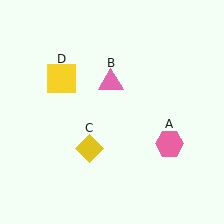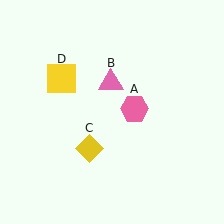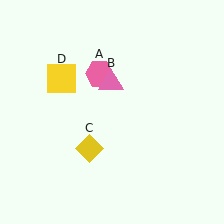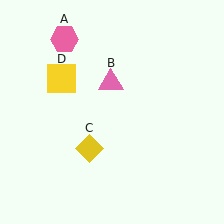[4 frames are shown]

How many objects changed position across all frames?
1 object changed position: pink hexagon (object A).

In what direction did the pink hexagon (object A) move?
The pink hexagon (object A) moved up and to the left.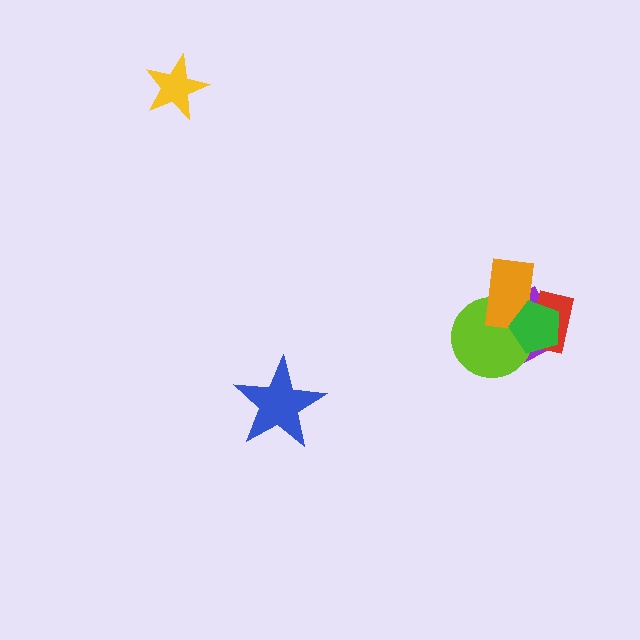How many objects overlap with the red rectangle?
4 objects overlap with the red rectangle.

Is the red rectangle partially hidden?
Yes, it is partially covered by another shape.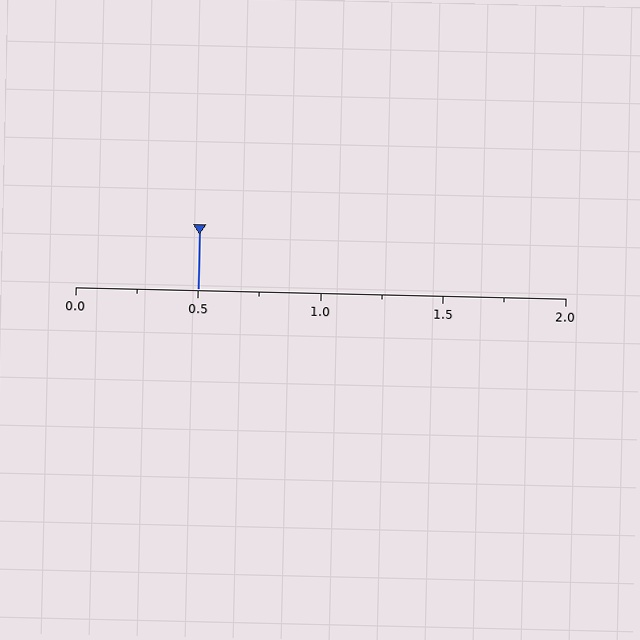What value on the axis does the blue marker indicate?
The marker indicates approximately 0.5.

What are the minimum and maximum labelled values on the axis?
The axis runs from 0.0 to 2.0.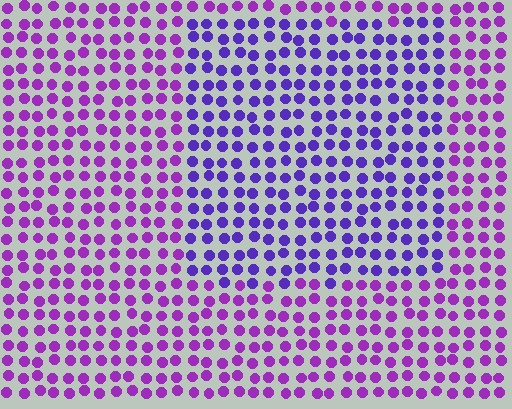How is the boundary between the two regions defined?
The boundary is defined purely by a slight shift in hue (about 30 degrees). Spacing, size, and orientation are identical on both sides.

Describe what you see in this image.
The image is filled with small purple elements in a uniform arrangement. A rectangle-shaped region is visible where the elements are tinted to a slightly different hue, forming a subtle color boundary.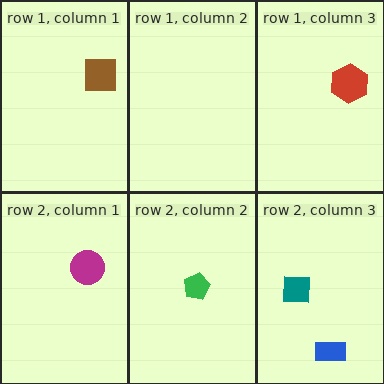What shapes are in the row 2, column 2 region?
The green pentagon.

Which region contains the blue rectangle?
The row 2, column 3 region.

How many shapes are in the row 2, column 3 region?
2.